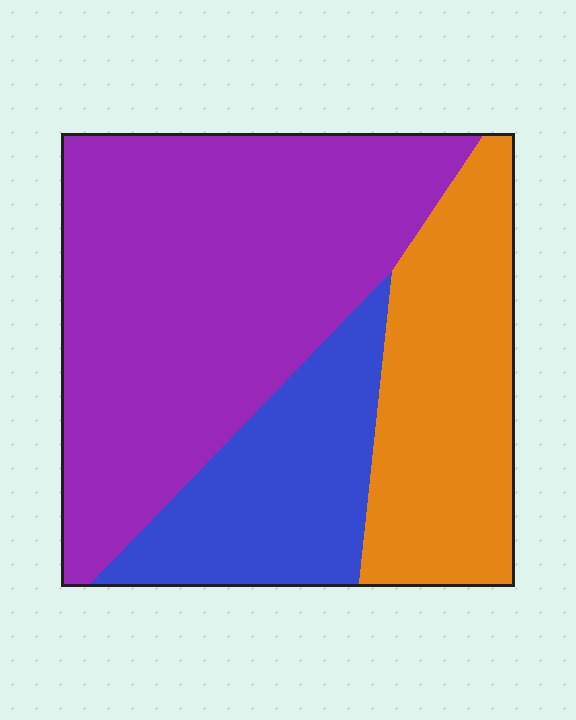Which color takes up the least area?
Blue, at roughly 20%.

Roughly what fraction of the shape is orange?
Orange takes up about one quarter (1/4) of the shape.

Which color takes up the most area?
Purple, at roughly 55%.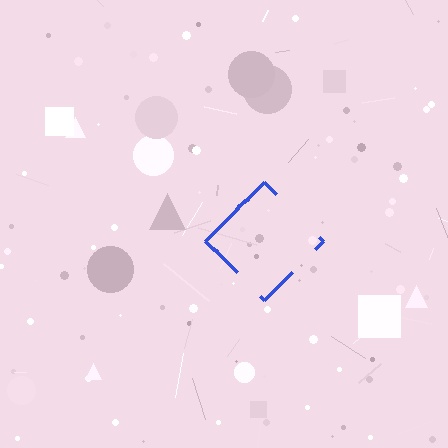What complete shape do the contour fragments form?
The contour fragments form a diamond.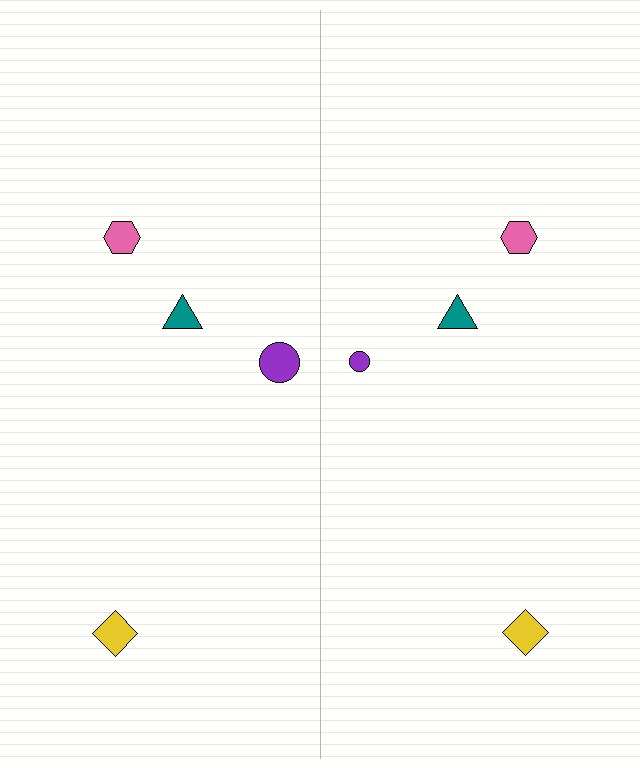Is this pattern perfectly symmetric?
No, the pattern is not perfectly symmetric. The purple circle on the right side has a different size than its mirror counterpart.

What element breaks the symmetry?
The purple circle on the right side has a different size than its mirror counterpart.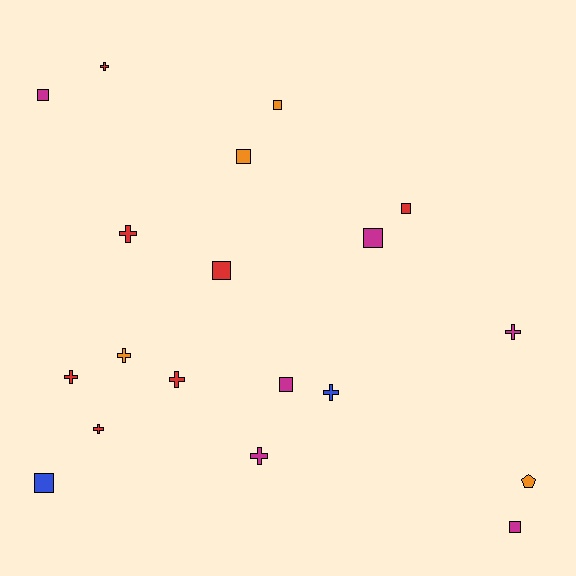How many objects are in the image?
There are 19 objects.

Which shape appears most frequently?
Square, with 9 objects.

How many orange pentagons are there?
There is 1 orange pentagon.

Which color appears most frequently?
Red, with 7 objects.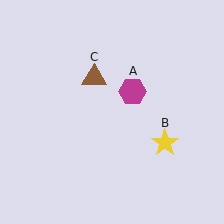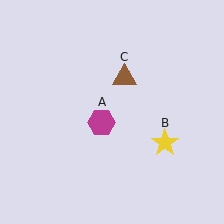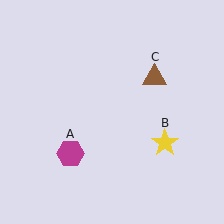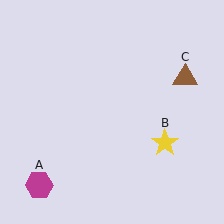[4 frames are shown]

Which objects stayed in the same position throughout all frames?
Yellow star (object B) remained stationary.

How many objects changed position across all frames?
2 objects changed position: magenta hexagon (object A), brown triangle (object C).